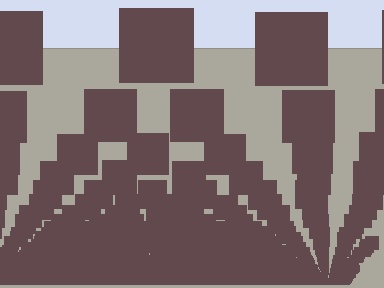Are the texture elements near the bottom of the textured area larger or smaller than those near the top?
Smaller. The gradient is inverted — elements near the bottom are smaller and denser.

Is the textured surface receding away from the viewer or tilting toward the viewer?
The surface appears to tilt toward the viewer. Texture elements get larger and sparser toward the top.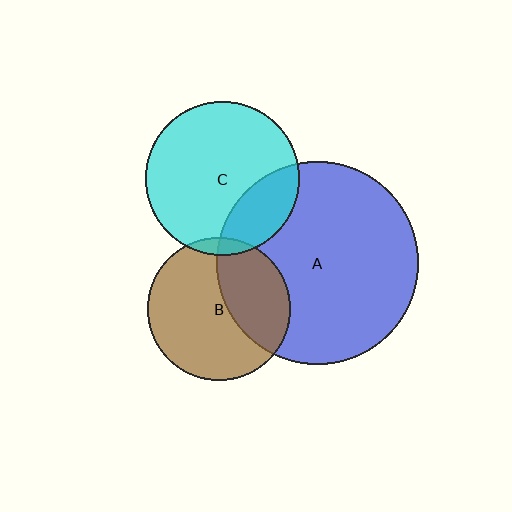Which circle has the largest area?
Circle A (blue).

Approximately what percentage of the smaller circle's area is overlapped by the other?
Approximately 5%.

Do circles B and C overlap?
Yes.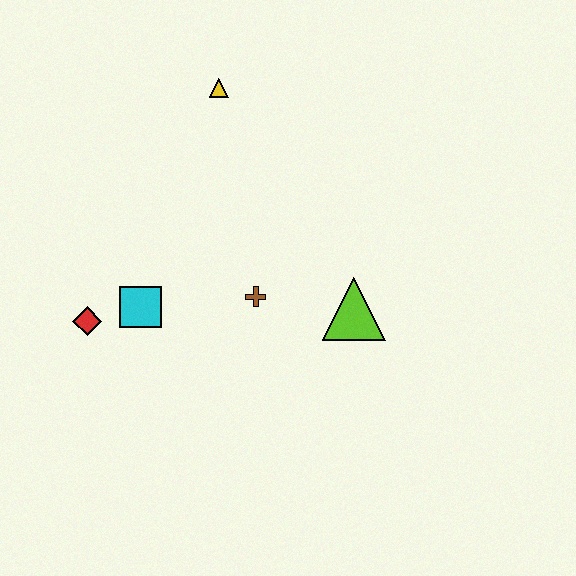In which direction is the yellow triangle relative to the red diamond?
The yellow triangle is above the red diamond.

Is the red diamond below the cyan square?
Yes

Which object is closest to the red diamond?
The cyan square is closest to the red diamond.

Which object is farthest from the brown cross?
The yellow triangle is farthest from the brown cross.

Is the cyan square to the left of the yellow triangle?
Yes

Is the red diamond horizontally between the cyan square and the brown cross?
No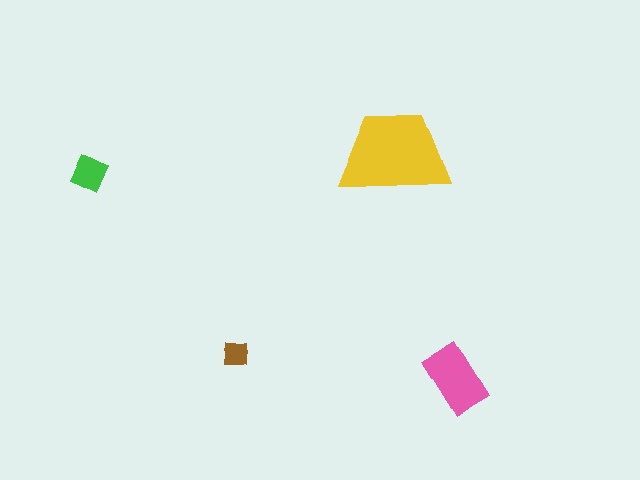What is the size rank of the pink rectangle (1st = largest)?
2nd.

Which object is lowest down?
The pink rectangle is bottommost.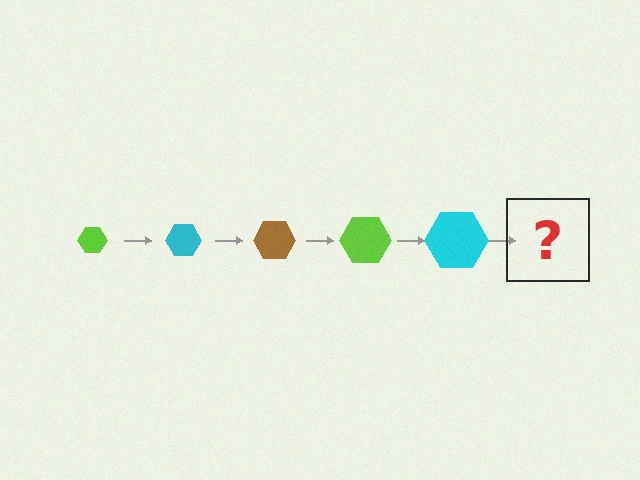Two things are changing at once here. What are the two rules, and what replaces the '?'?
The two rules are that the hexagon grows larger each step and the color cycles through lime, cyan, and brown. The '?' should be a brown hexagon, larger than the previous one.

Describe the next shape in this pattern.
It should be a brown hexagon, larger than the previous one.